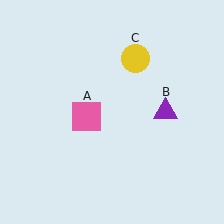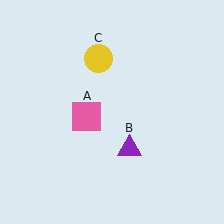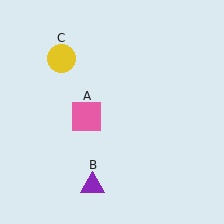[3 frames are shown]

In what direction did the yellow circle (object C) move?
The yellow circle (object C) moved left.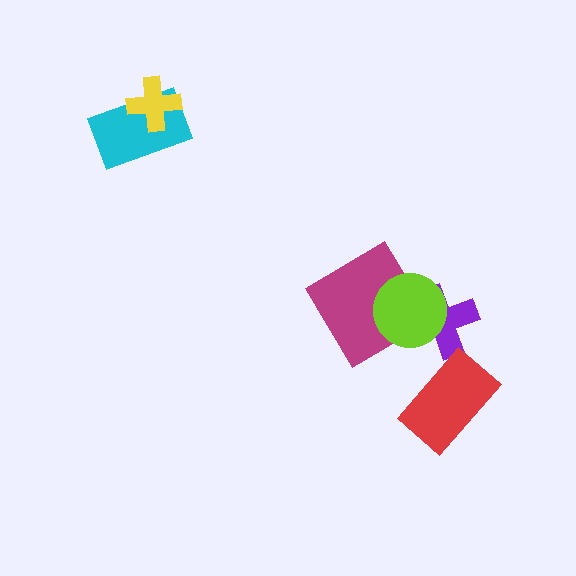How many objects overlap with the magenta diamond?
1 object overlaps with the magenta diamond.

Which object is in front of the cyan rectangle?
The yellow cross is in front of the cyan rectangle.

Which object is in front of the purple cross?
The lime circle is in front of the purple cross.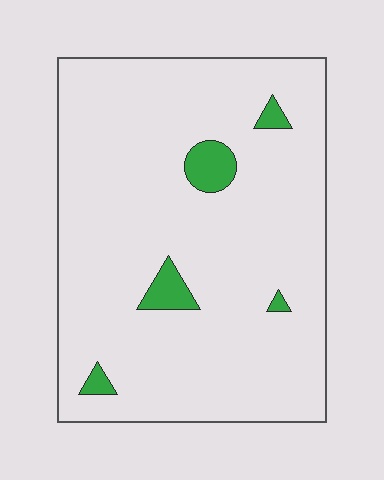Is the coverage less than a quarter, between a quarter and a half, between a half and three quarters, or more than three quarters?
Less than a quarter.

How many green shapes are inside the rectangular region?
5.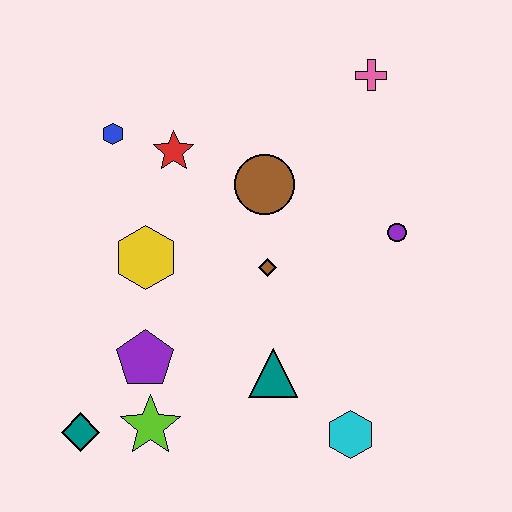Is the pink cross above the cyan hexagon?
Yes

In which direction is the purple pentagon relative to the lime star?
The purple pentagon is above the lime star.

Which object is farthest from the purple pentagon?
The pink cross is farthest from the purple pentagon.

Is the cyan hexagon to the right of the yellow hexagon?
Yes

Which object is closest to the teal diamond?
The lime star is closest to the teal diamond.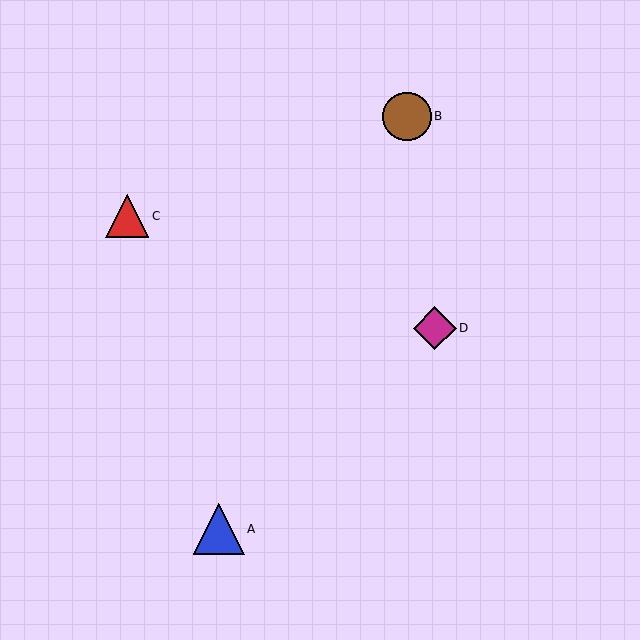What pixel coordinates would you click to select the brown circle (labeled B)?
Click at (407, 116) to select the brown circle B.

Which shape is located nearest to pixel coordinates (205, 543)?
The blue triangle (labeled A) at (219, 529) is nearest to that location.